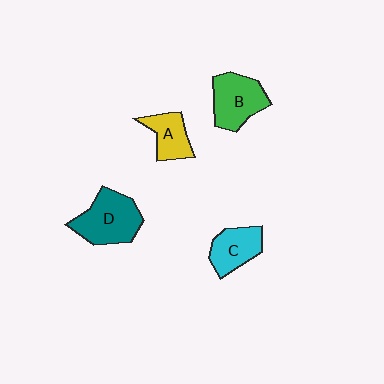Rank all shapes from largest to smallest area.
From largest to smallest: D (teal), B (green), C (cyan), A (yellow).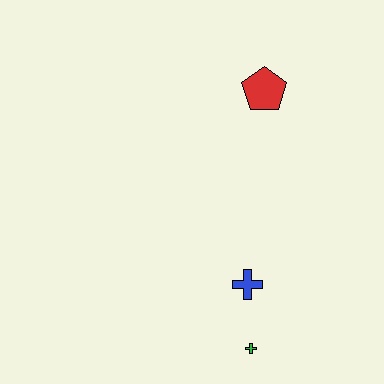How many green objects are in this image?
There is 1 green object.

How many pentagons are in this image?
There is 1 pentagon.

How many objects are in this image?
There are 3 objects.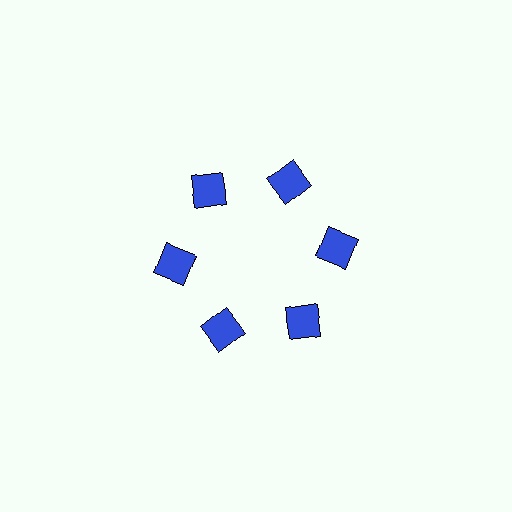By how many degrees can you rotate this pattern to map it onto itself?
The pattern maps onto itself every 60 degrees of rotation.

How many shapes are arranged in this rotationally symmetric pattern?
There are 6 shapes, arranged in 6 groups of 1.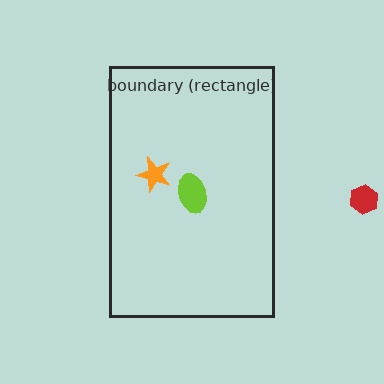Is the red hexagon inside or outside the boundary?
Outside.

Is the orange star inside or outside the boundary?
Inside.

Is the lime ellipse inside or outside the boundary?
Inside.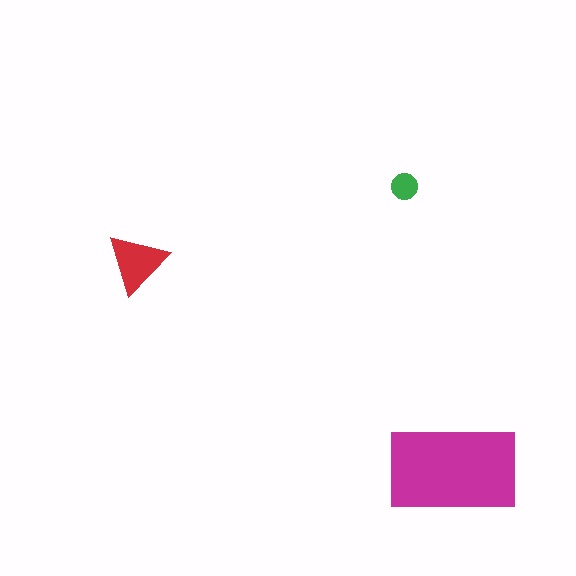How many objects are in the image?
There are 3 objects in the image.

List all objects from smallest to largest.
The green circle, the red triangle, the magenta rectangle.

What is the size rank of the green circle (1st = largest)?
3rd.